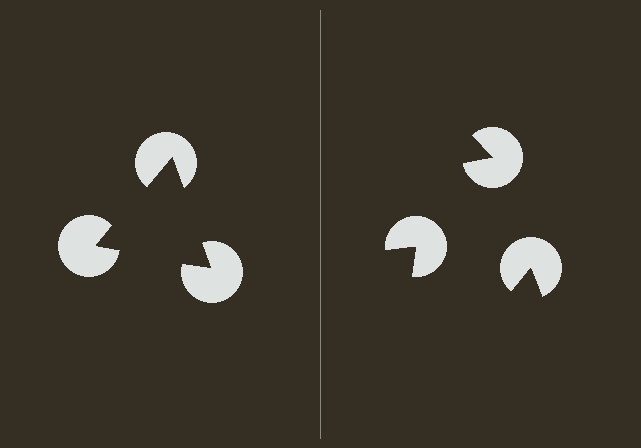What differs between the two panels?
The pac-man discs are positioned identically on both sides; only the wedge orientations differ. On the left they align to a triangle; on the right they are misaligned.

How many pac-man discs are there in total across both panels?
6 — 3 on each side.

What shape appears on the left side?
An illusory triangle.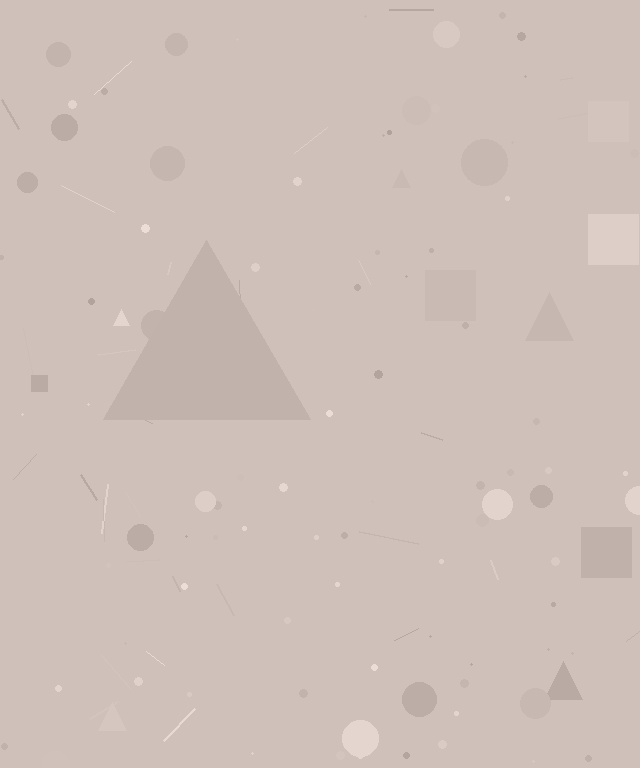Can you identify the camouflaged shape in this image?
The camouflaged shape is a triangle.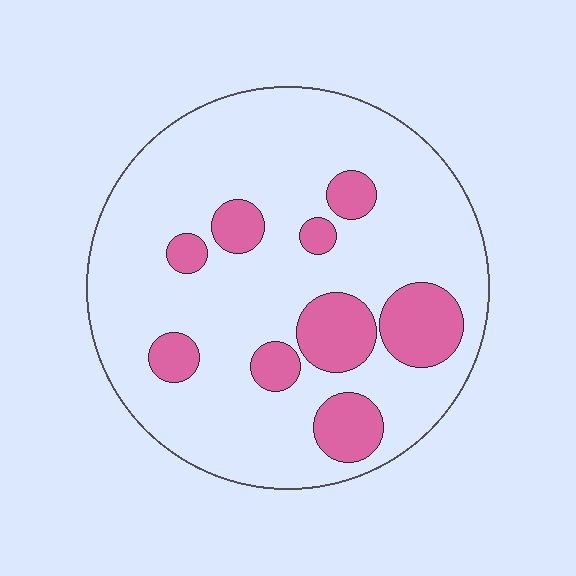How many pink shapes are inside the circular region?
9.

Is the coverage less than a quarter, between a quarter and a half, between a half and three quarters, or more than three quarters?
Less than a quarter.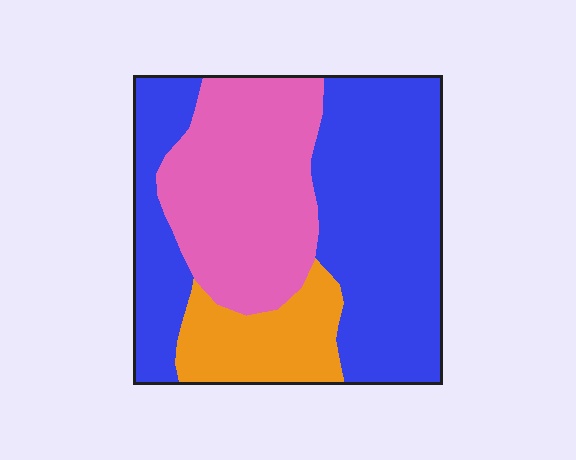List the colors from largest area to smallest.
From largest to smallest: blue, pink, orange.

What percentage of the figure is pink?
Pink covers about 30% of the figure.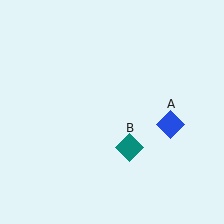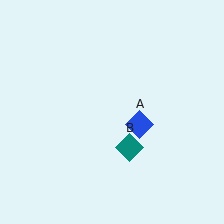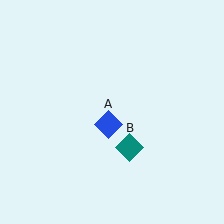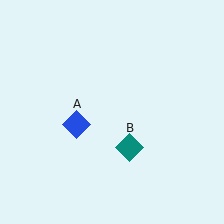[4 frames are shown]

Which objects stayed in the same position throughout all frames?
Teal diamond (object B) remained stationary.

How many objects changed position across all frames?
1 object changed position: blue diamond (object A).